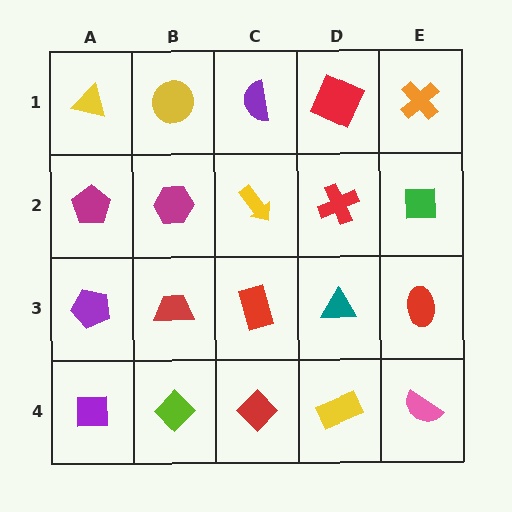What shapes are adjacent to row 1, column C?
A yellow arrow (row 2, column C), a yellow circle (row 1, column B), a red square (row 1, column D).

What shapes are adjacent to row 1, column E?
A green square (row 2, column E), a red square (row 1, column D).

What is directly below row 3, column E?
A pink semicircle.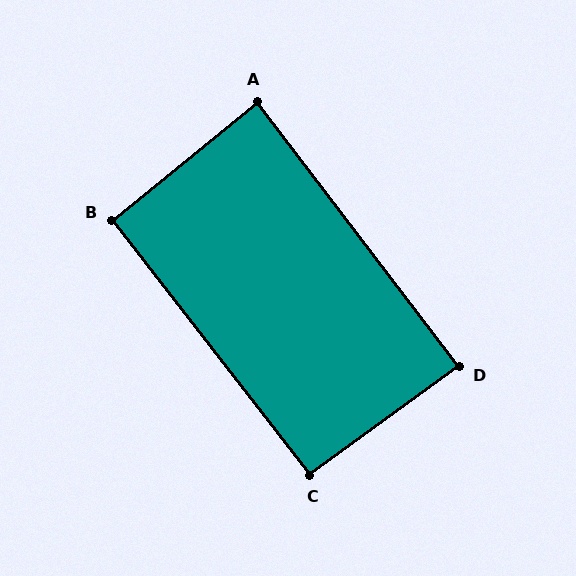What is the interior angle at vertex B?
Approximately 91 degrees (approximately right).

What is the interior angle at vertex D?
Approximately 89 degrees (approximately right).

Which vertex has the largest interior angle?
C, at approximately 92 degrees.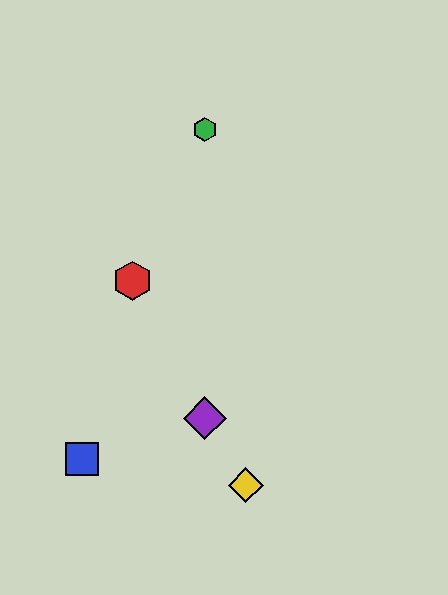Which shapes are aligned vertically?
The green hexagon, the purple diamond are aligned vertically.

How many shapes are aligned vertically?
2 shapes (the green hexagon, the purple diamond) are aligned vertically.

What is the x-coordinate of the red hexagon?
The red hexagon is at x≈133.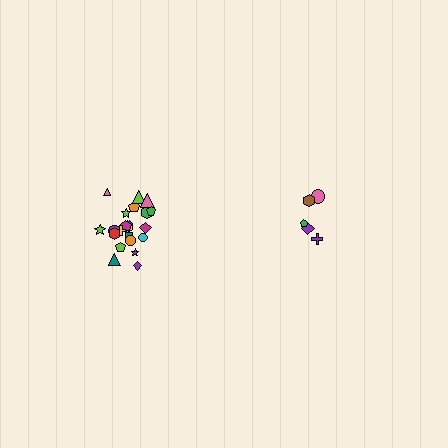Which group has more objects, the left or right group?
The left group.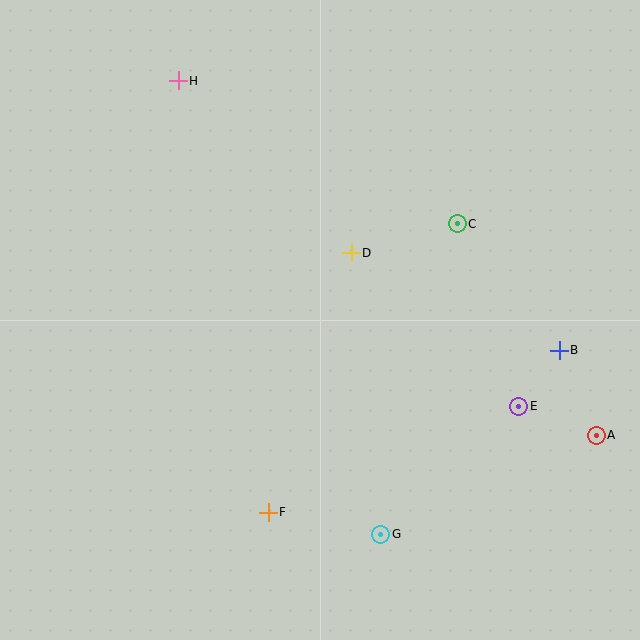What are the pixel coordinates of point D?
Point D is at (351, 253).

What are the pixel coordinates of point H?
Point H is at (178, 81).